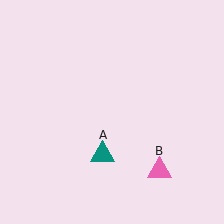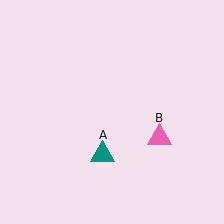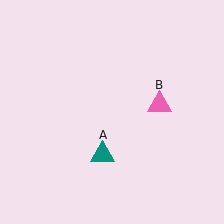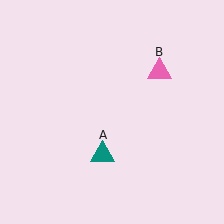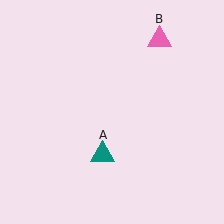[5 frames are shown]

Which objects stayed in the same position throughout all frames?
Teal triangle (object A) remained stationary.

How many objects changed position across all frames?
1 object changed position: pink triangle (object B).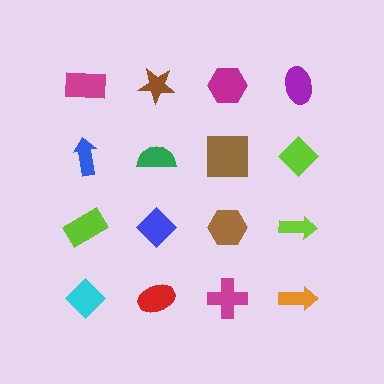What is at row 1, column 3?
A magenta hexagon.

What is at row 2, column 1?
A blue arrow.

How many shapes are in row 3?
4 shapes.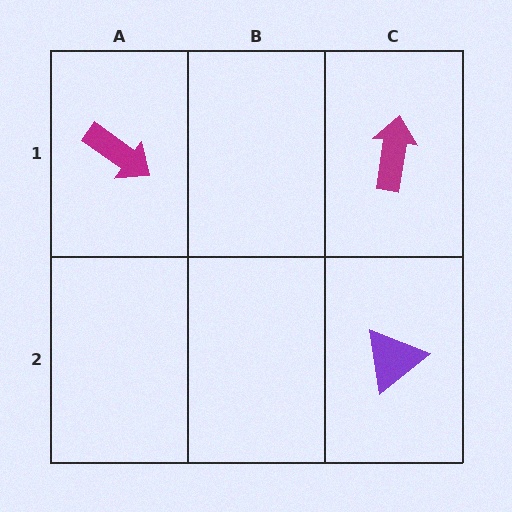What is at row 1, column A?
A magenta arrow.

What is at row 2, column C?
A purple triangle.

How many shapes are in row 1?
2 shapes.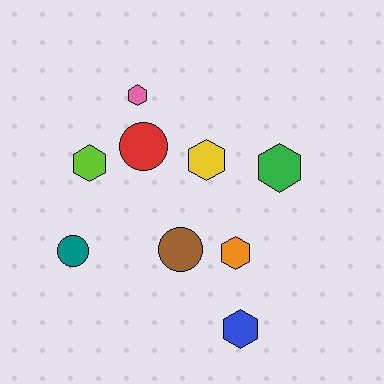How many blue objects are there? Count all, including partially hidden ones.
There is 1 blue object.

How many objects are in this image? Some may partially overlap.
There are 9 objects.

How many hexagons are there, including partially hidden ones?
There are 6 hexagons.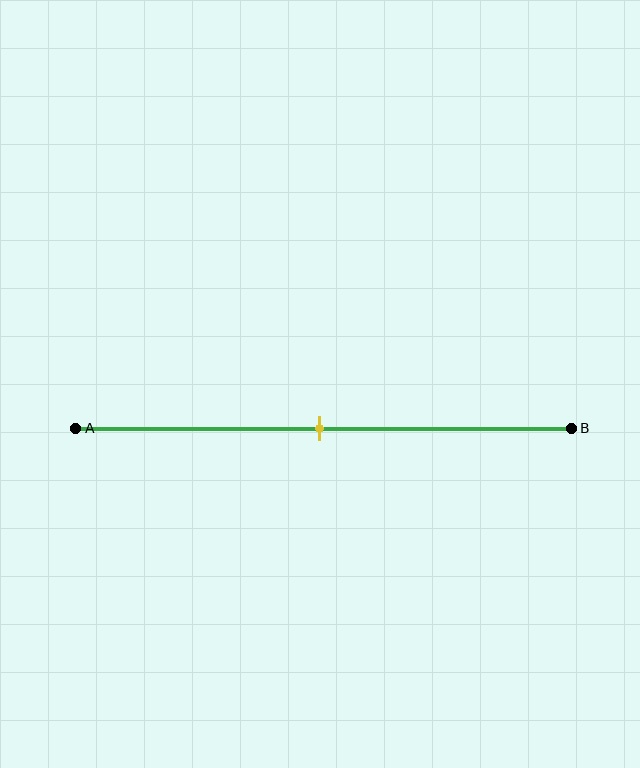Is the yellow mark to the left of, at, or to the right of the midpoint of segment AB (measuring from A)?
The yellow mark is approximately at the midpoint of segment AB.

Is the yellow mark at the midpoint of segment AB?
Yes, the mark is approximately at the midpoint.